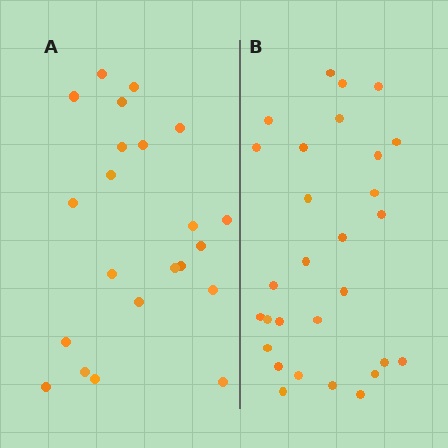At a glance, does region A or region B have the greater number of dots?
Region B (the right region) has more dots.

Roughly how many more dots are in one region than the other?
Region B has roughly 8 or so more dots than region A.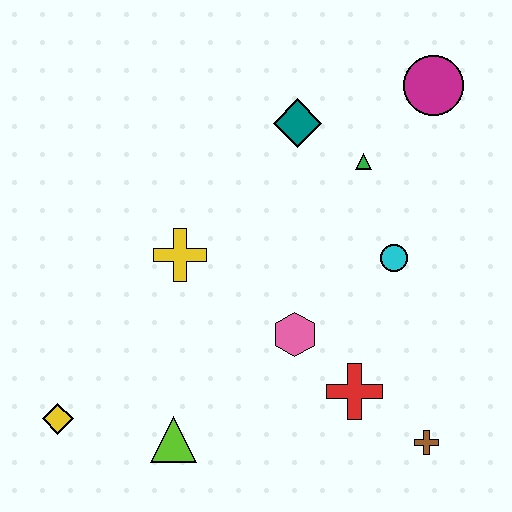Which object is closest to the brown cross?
The red cross is closest to the brown cross.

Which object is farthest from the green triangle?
The yellow diamond is farthest from the green triangle.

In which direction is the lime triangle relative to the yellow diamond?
The lime triangle is to the right of the yellow diamond.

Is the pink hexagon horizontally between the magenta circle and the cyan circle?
No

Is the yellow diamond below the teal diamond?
Yes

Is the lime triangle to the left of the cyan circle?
Yes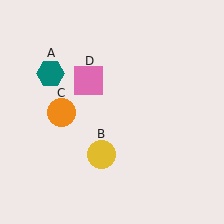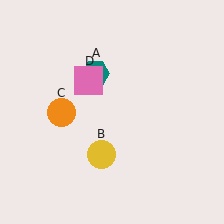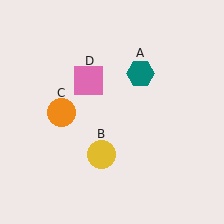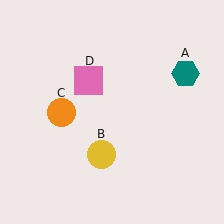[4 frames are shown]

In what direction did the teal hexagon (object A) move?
The teal hexagon (object A) moved right.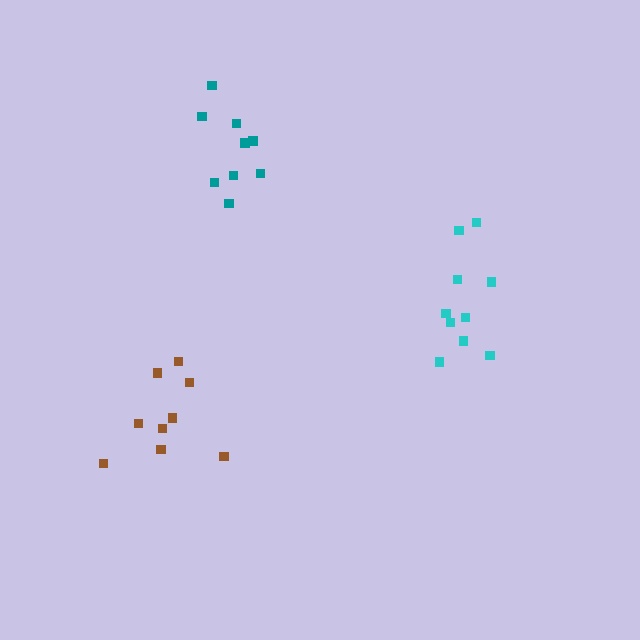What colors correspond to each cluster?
The clusters are colored: teal, cyan, brown.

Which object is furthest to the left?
The brown cluster is leftmost.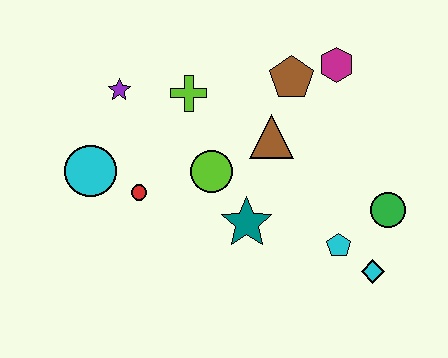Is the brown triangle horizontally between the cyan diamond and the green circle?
No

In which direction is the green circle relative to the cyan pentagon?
The green circle is to the right of the cyan pentagon.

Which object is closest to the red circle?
The cyan circle is closest to the red circle.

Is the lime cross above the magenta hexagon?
No